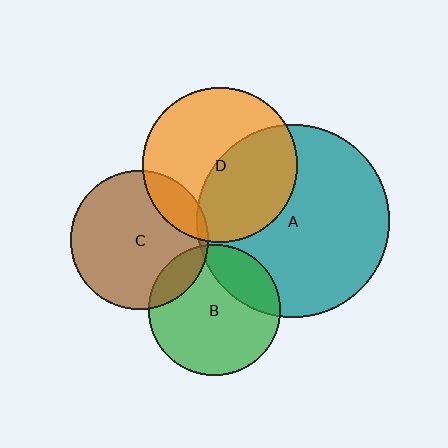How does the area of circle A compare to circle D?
Approximately 1.6 times.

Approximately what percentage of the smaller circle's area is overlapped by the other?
Approximately 15%.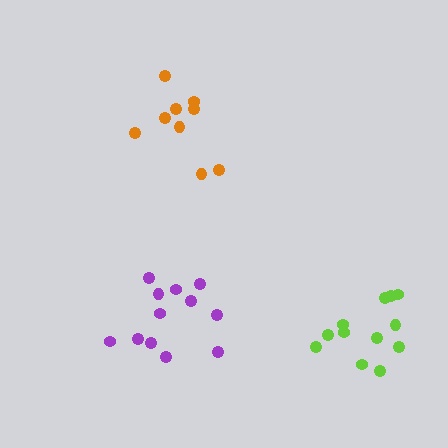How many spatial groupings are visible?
There are 3 spatial groupings.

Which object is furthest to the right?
The lime cluster is rightmost.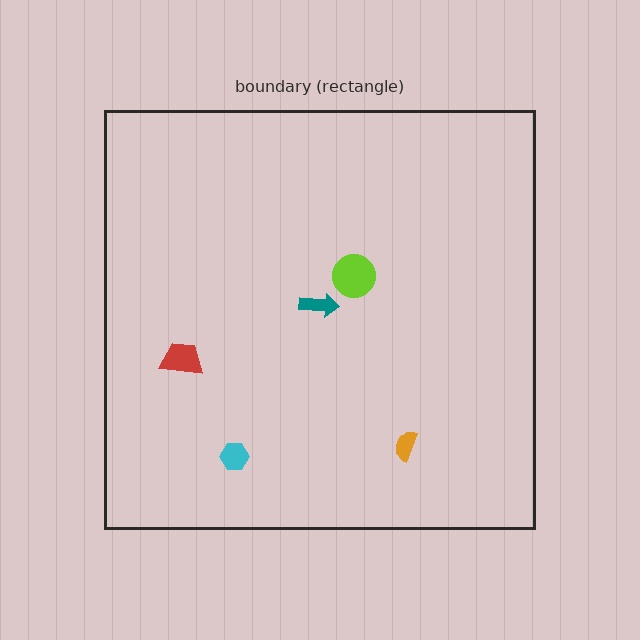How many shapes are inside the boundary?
5 inside, 0 outside.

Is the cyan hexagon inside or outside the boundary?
Inside.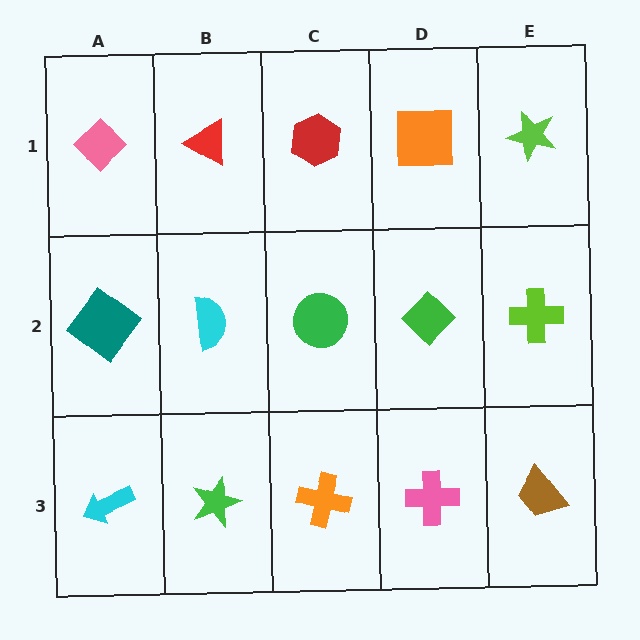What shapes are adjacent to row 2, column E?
A lime star (row 1, column E), a brown trapezoid (row 3, column E), a green diamond (row 2, column D).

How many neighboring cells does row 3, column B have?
3.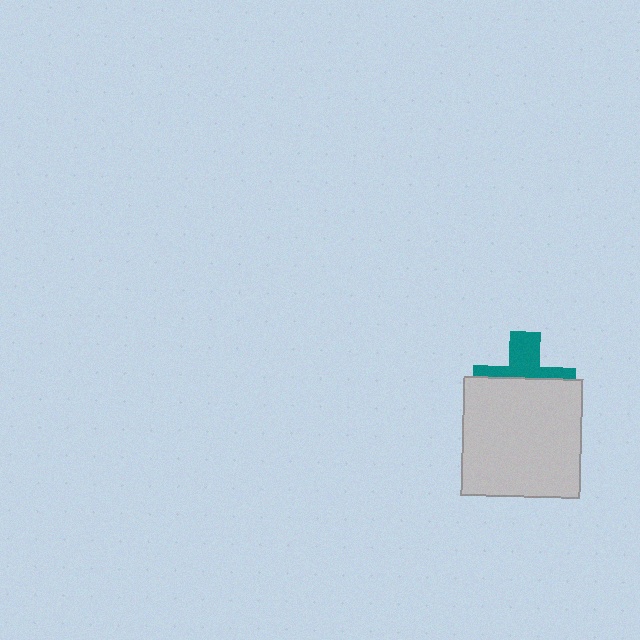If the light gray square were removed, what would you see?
You would see the complete teal cross.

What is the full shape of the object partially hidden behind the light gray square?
The partially hidden object is a teal cross.